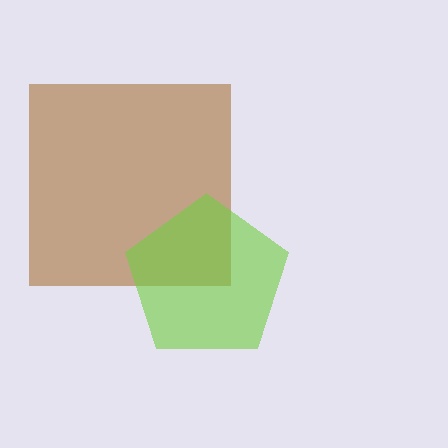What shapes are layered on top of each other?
The layered shapes are: a brown square, a lime pentagon.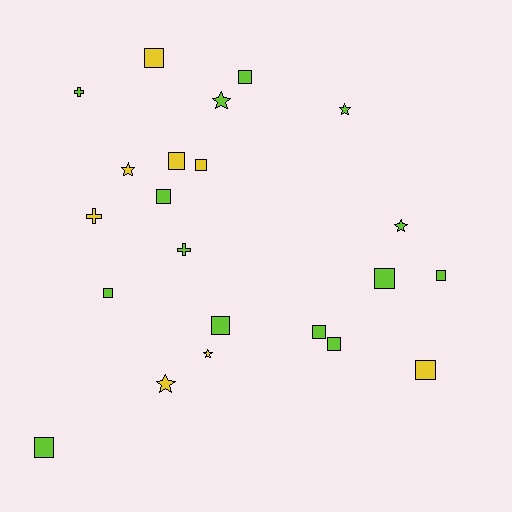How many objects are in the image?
There are 22 objects.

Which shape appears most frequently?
Square, with 13 objects.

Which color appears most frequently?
Lime, with 14 objects.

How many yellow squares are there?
There are 4 yellow squares.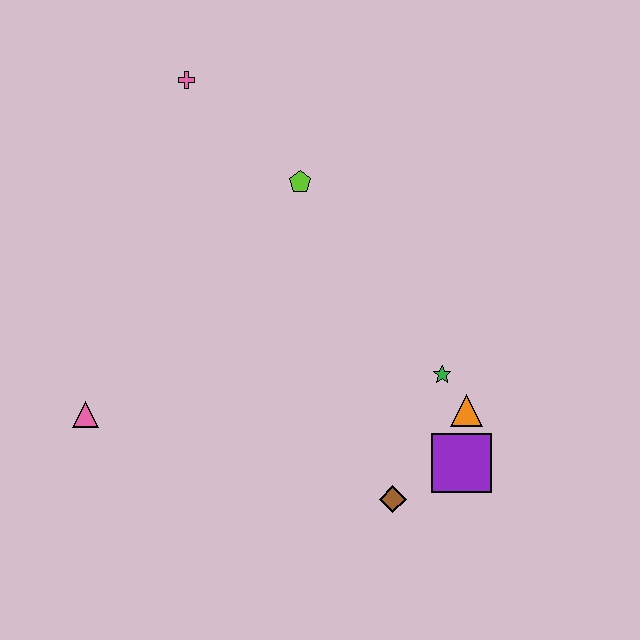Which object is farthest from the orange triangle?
The pink cross is farthest from the orange triangle.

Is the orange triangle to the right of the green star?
Yes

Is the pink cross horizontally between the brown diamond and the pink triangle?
Yes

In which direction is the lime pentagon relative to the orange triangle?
The lime pentagon is above the orange triangle.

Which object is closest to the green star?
The orange triangle is closest to the green star.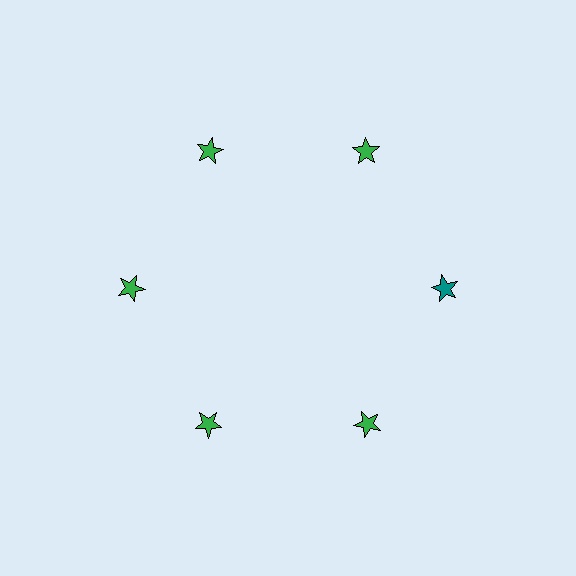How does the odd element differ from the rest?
It has a different color: teal instead of green.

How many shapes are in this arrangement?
There are 6 shapes arranged in a ring pattern.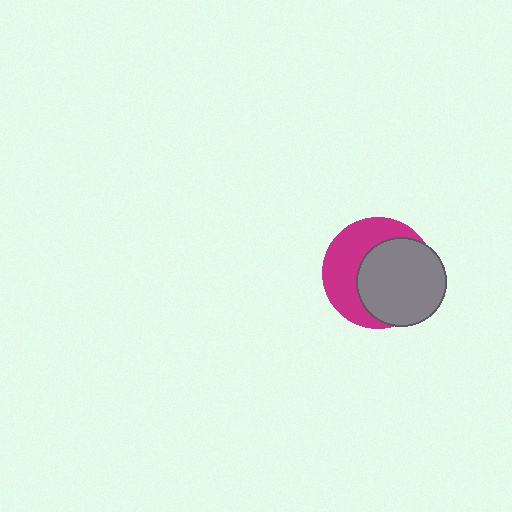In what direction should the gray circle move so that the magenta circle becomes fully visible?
The gray circle should move toward the lower-right. That is the shortest direction to clear the overlap and leave the magenta circle fully visible.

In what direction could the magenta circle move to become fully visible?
The magenta circle could move toward the upper-left. That would shift it out from behind the gray circle entirely.